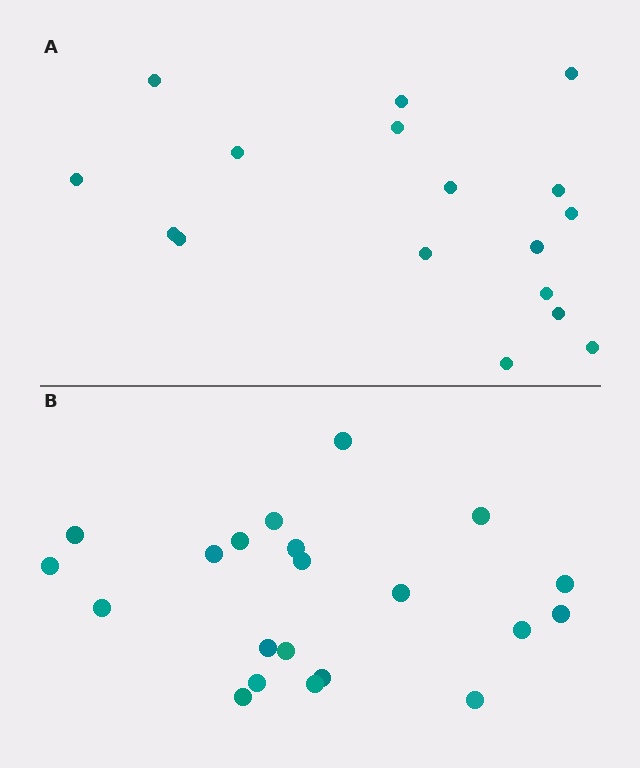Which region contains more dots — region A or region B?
Region B (the bottom region) has more dots.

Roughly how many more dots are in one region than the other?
Region B has about 4 more dots than region A.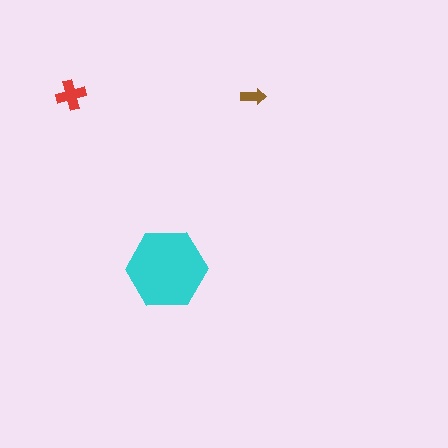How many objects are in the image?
There are 3 objects in the image.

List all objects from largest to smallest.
The cyan hexagon, the red cross, the brown arrow.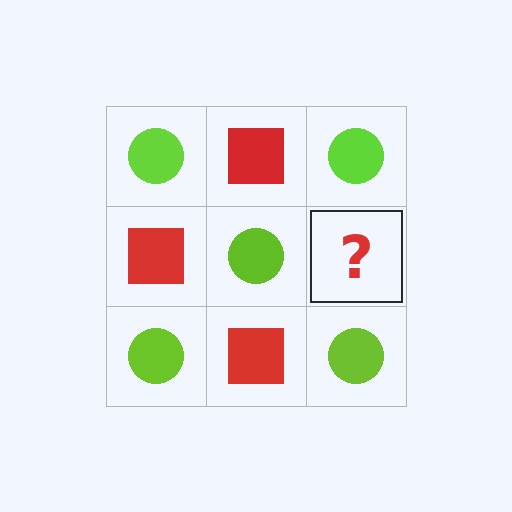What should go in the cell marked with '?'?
The missing cell should contain a red square.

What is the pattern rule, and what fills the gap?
The rule is that it alternates lime circle and red square in a checkerboard pattern. The gap should be filled with a red square.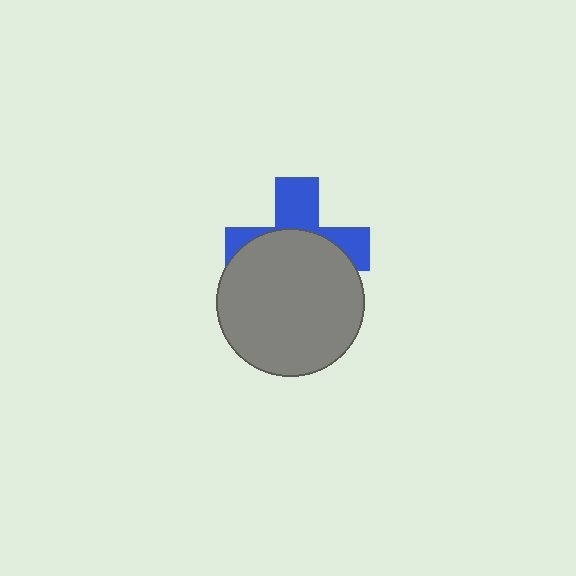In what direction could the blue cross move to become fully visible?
The blue cross could move up. That would shift it out from behind the gray circle entirely.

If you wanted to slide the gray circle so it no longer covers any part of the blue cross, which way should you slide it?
Slide it down — that is the most direct way to separate the two shapes.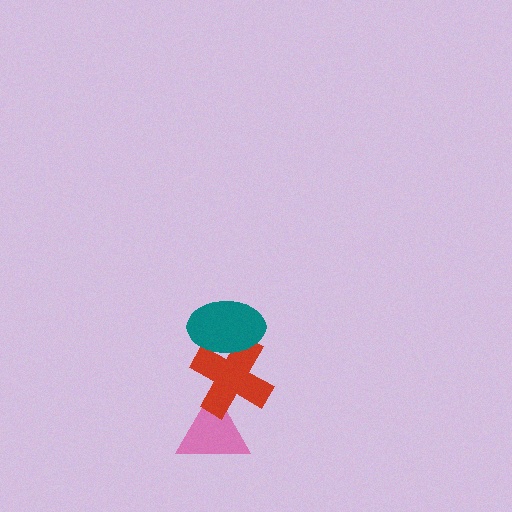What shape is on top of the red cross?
The teal ellipse is on top of the red cross.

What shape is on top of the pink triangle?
The red cross is on top of the pink triangle.